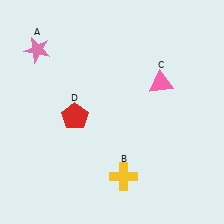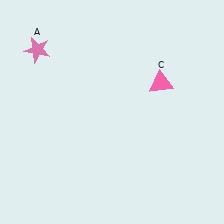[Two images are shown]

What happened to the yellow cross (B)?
The yellow cross (B) was removed in Image 2. It was in the bottom-right area of Image 1.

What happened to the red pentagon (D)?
The red pentagon (D) was removed in Image 2. It was in the bottom-left area of Image 1.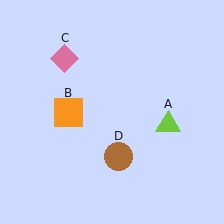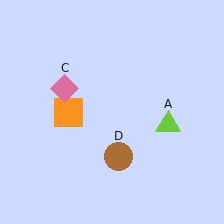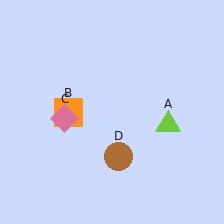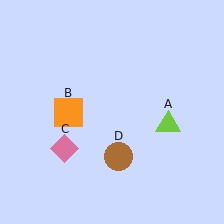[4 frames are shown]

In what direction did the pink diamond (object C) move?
The pink diamond (object C) moved down.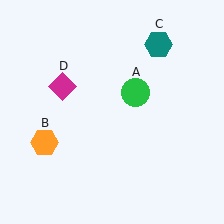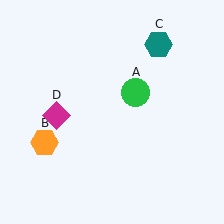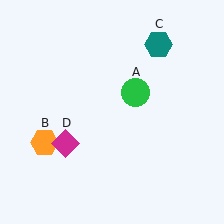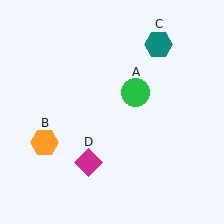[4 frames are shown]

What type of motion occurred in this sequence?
The magenta diamond (object D) rotated counterclockwise around the center of the scene.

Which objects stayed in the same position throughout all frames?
Green circle (object A) and orange hexagon (object B) and teal hexagon (object C) remained stationary.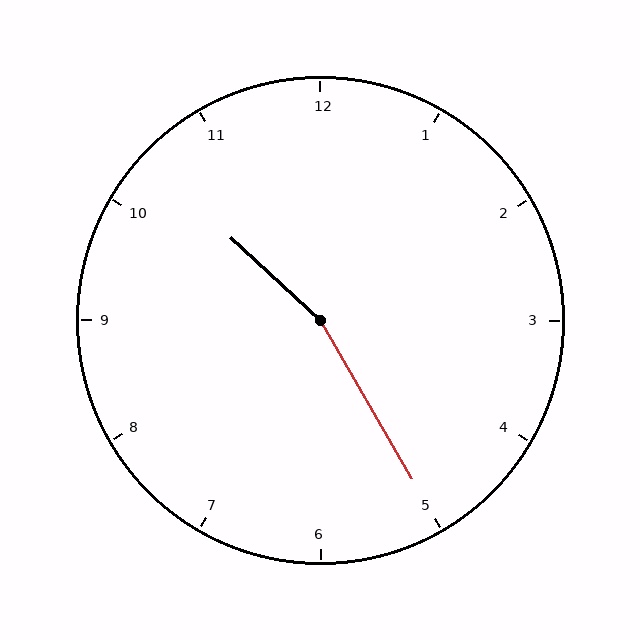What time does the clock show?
10:25.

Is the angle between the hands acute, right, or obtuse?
It is obtuse.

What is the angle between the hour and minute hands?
Approximately 162 degrees.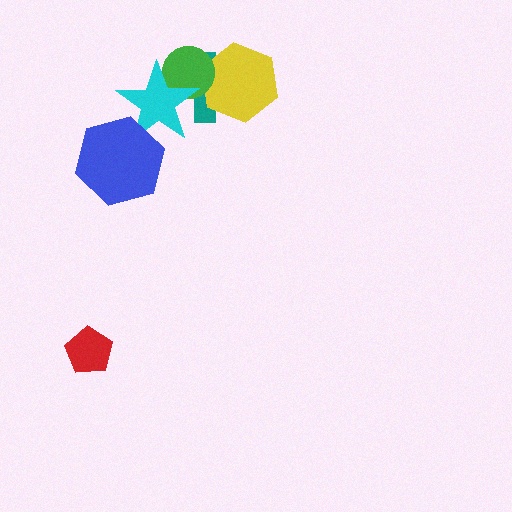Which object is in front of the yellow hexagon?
The green circle is in front of the yellow hexagon.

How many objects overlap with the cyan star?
3 objects overlap with the cyan star.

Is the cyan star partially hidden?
Yes, it is partially covered by another shape.